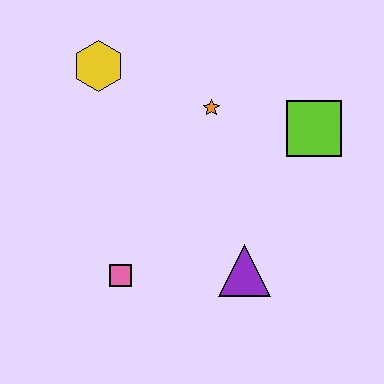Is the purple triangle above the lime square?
No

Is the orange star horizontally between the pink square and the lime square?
Yes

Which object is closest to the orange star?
The lime square is closest to the orange star.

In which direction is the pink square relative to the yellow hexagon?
The pink square is below the yellow hexagon.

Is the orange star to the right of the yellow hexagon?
Yes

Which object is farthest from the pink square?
The lime square is farthest from the pink square.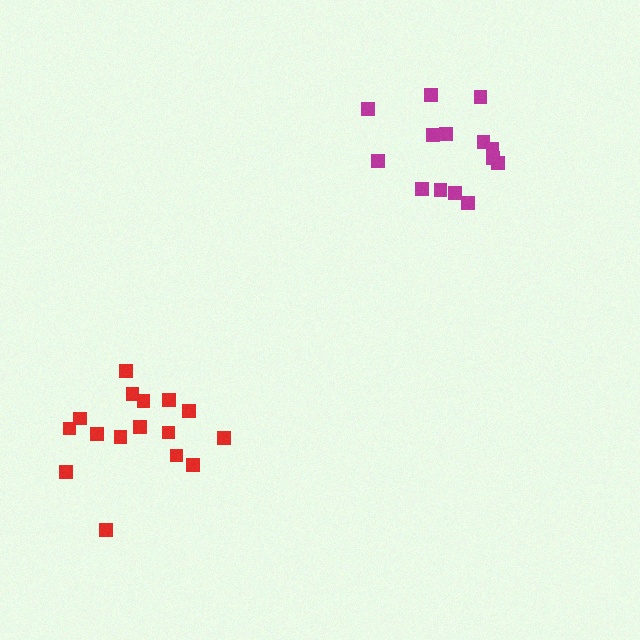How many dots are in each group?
Group 1: 14 dots, Group 2: 16 dots (30 total).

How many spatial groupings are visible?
There are 2 spatial groupings.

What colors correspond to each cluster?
The clusters are colored: magenta, red.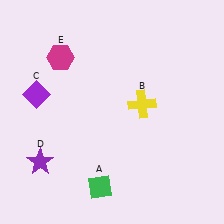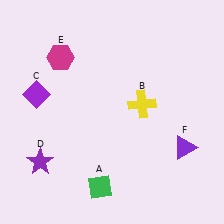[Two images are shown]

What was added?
A purple triangle (F) was added in Image 2.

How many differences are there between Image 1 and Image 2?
There is 1 difference between the two images.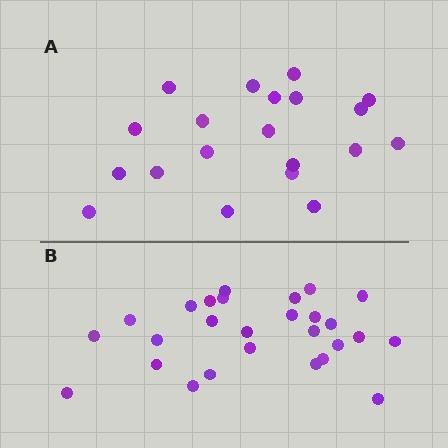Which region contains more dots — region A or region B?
Region B (the bottom region) has more dots.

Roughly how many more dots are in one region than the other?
Region B has roughly 8 or so more dots than region A.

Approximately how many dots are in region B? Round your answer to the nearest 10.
About 30 dots. (The exact count is 27, which rounds to 30.)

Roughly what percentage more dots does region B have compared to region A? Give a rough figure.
About 35% more.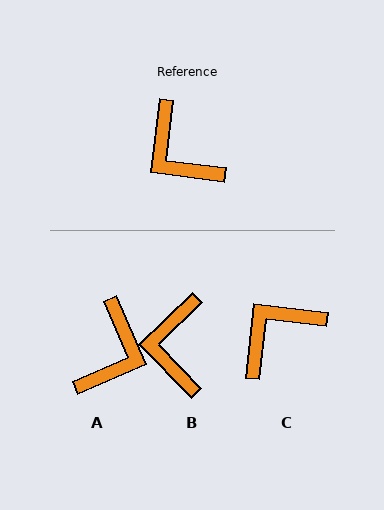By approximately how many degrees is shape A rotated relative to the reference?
Approximately 121 degrees counter-clockwise.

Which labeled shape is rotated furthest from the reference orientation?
A, about 121 degrees away.